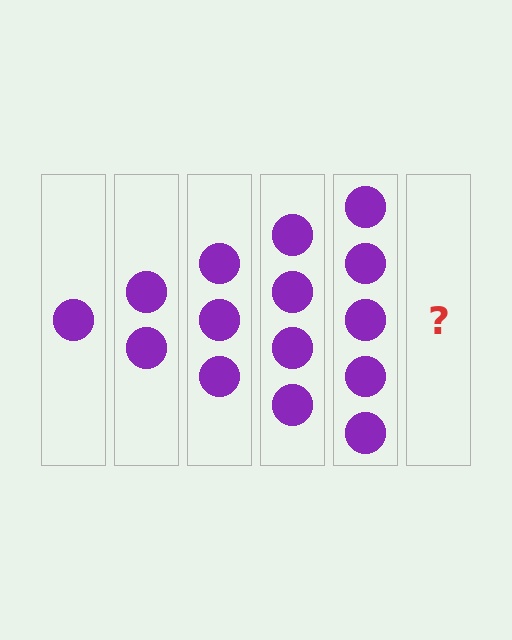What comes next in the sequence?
The next element should be 6 circles.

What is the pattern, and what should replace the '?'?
The pattern is that each step adds one more circle. The '?' should be 6 circles.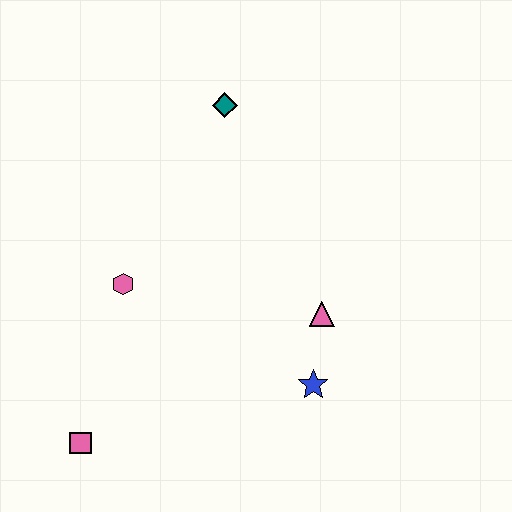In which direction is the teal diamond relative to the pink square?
The teal diamond is above the pink square.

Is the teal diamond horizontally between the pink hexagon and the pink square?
No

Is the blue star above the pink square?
Yes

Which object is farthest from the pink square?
The teal diamond is farthest from the pink square.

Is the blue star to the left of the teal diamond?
No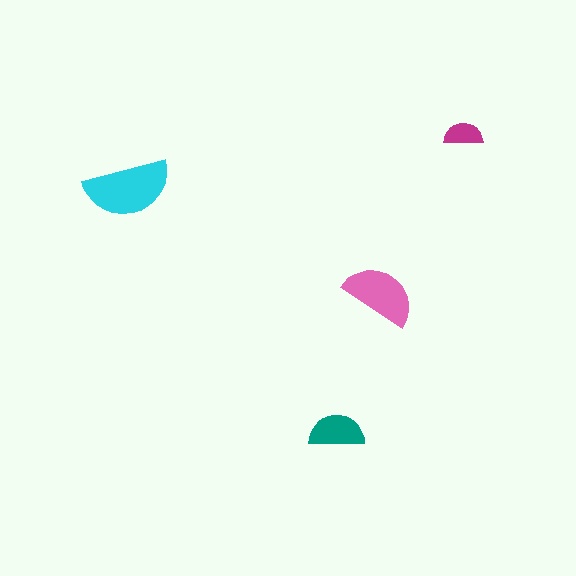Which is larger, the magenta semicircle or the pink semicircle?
The pink one.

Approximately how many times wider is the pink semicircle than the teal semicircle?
About 1.5 times wider.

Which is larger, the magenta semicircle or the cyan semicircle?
The cyan one.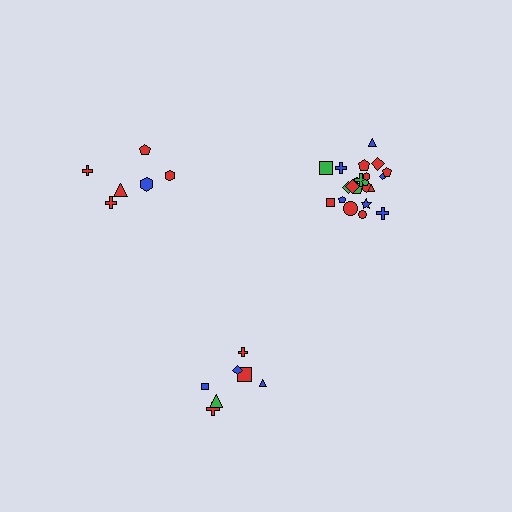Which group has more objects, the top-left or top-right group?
The top-right group.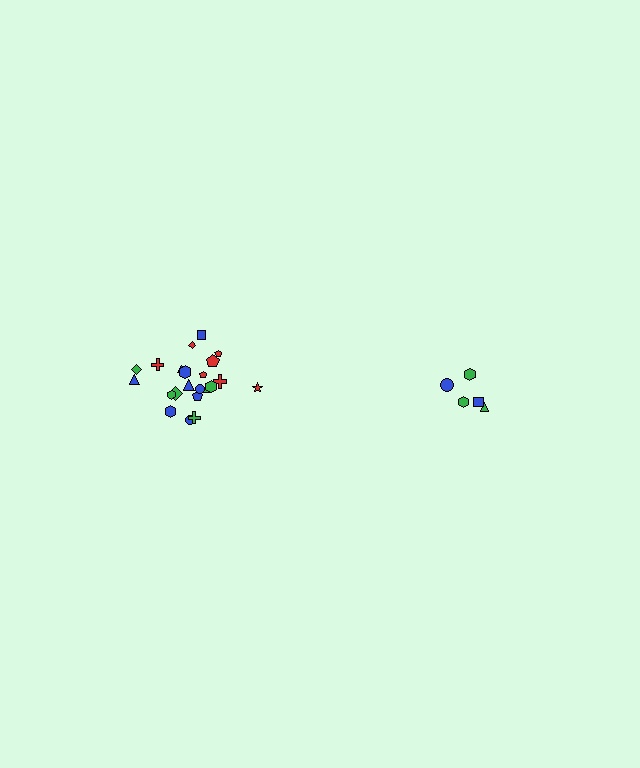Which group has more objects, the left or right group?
The left group.